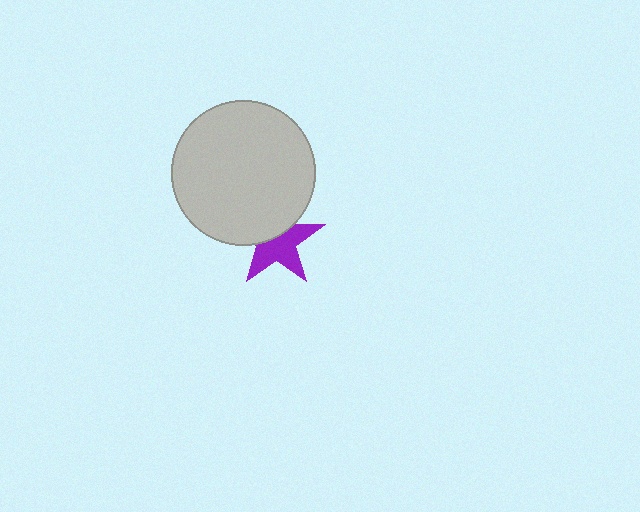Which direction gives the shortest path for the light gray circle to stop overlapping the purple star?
Moving up gives the shortest separation.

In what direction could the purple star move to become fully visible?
The purple star could move down. That would shift it out from behind the light gray circle entirely.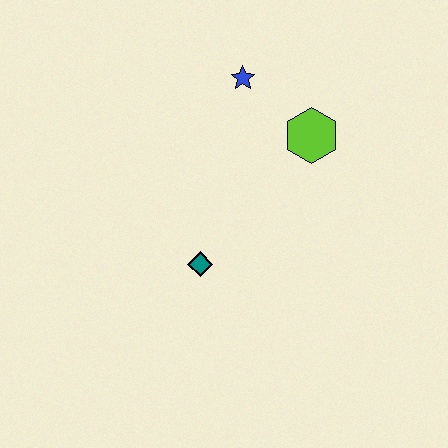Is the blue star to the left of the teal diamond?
No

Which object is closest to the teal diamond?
The lime hexagon is closest to the teal diamond.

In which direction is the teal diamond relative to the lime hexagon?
The teal diamond is below the lime hexagon.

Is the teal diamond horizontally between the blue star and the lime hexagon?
No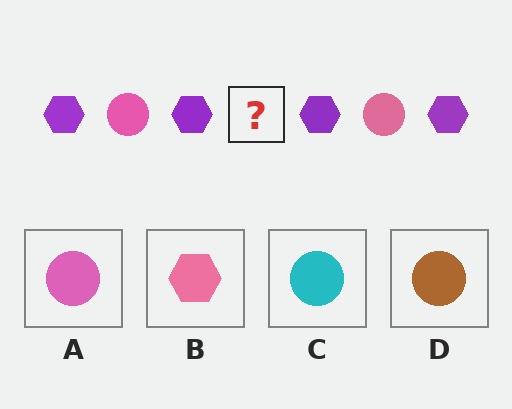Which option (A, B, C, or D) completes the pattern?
A.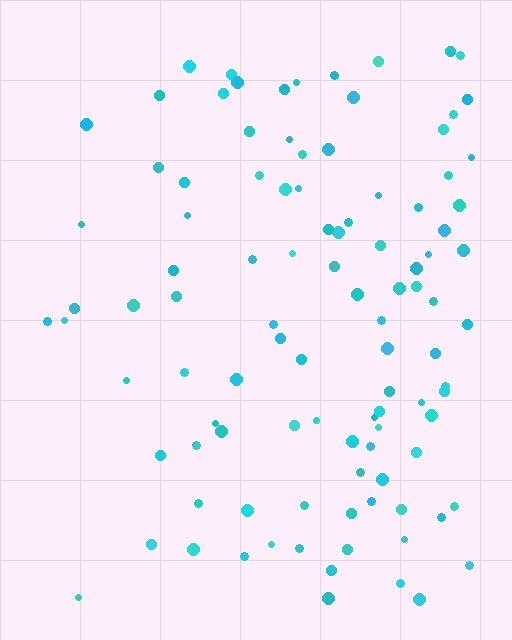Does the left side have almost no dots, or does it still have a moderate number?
Still a moderate number, just noticeably fewer than the right.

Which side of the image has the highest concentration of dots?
The right.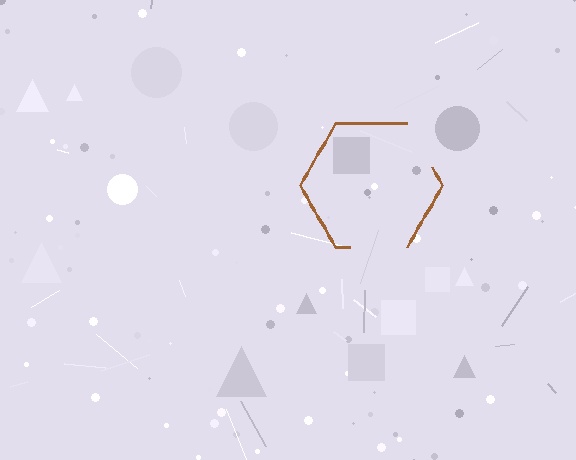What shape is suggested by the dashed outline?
The dashed outline suggests a hexagon.